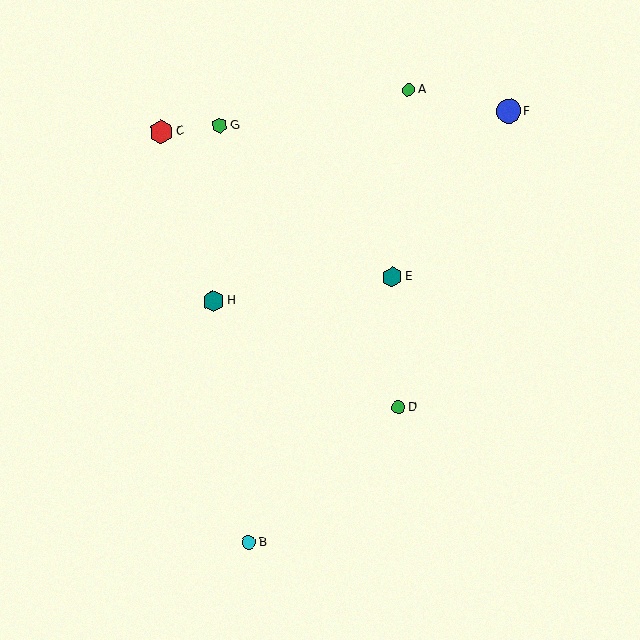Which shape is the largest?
The blue circle (labeled F) is the largest.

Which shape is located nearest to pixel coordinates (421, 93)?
The green circle (labeled A) at (408, 90) is nearest to that location.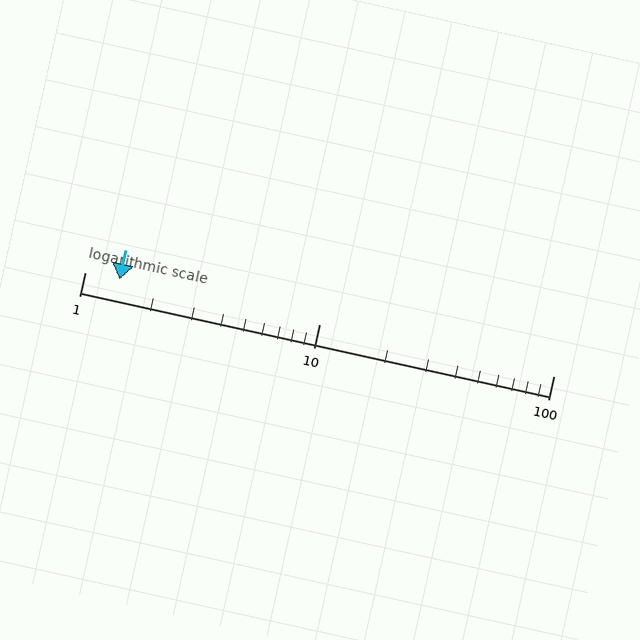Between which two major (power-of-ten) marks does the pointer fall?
The pointer is between 1 and 10.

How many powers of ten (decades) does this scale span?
The scale spans 2 decades, from 1 to 100.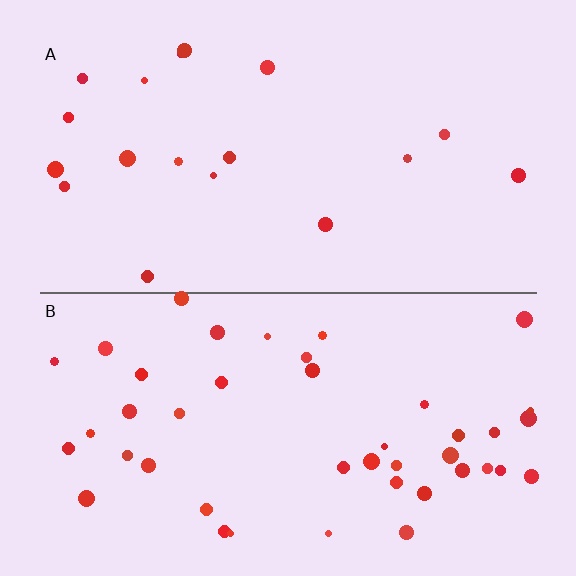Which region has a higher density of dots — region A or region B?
B (the bottom).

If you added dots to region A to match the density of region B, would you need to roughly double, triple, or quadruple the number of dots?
Approximately double.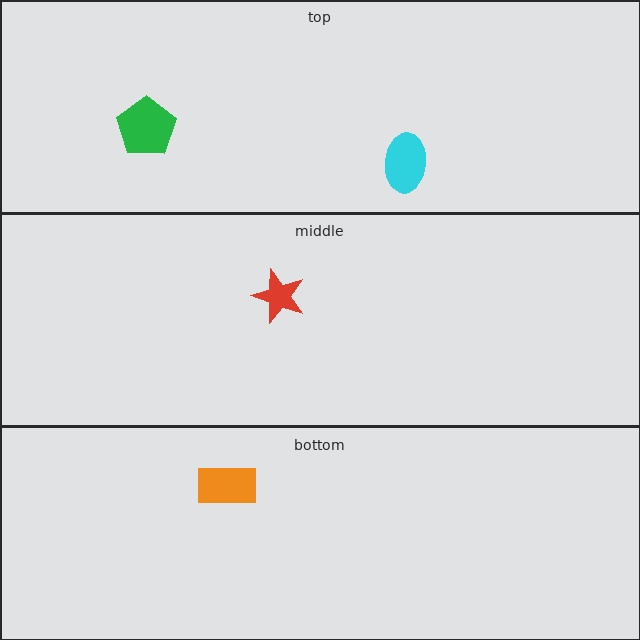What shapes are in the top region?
The cyan ellipse, the green pentagon.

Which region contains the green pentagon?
The top region.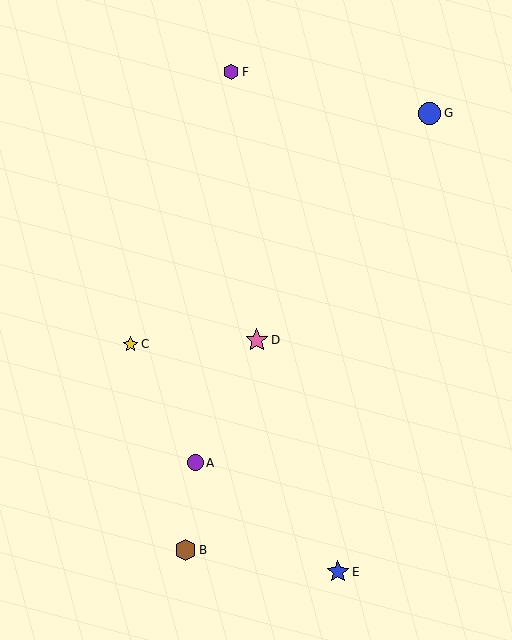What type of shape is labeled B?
Shape B is a brown hexagon.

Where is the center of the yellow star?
The center of the yellow star is at (131, 344).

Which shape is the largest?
The pink star (labeled D) is the largest.